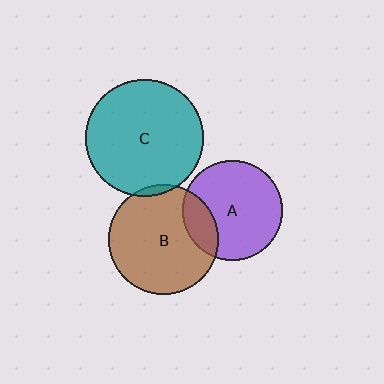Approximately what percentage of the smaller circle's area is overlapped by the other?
Approximately 5%.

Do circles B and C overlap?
Yes.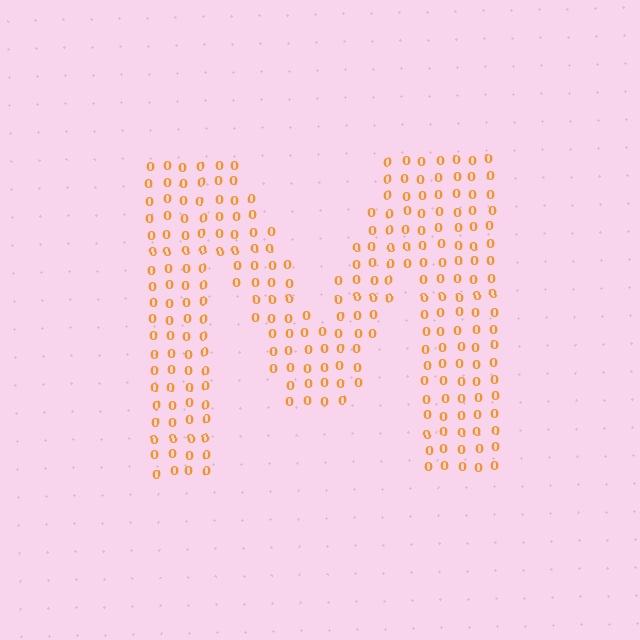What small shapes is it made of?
It is made of small digit 0's.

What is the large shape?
The large shape is the letter M.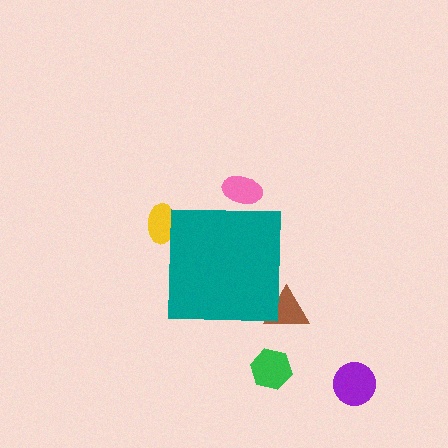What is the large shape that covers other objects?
A teal square.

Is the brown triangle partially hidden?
Yes, the brown triangle is partially hidden behind the teal square.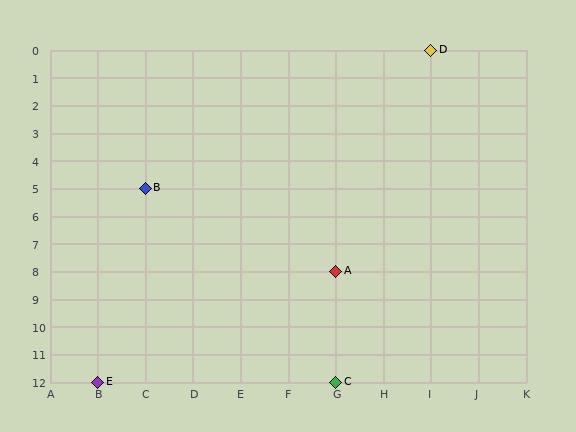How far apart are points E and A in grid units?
Points E and A are 5 columns and 4 rows apart (about 6.4 grid units diagonally).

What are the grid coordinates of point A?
Point A is at grid coordinates (G, 8).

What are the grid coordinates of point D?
Point D is at grid coordinates (I, 0).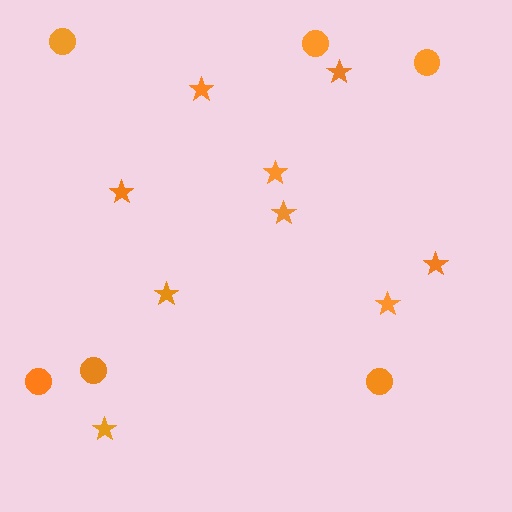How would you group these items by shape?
There are 2 groups: one group of stars (9) and one group of circles (6).